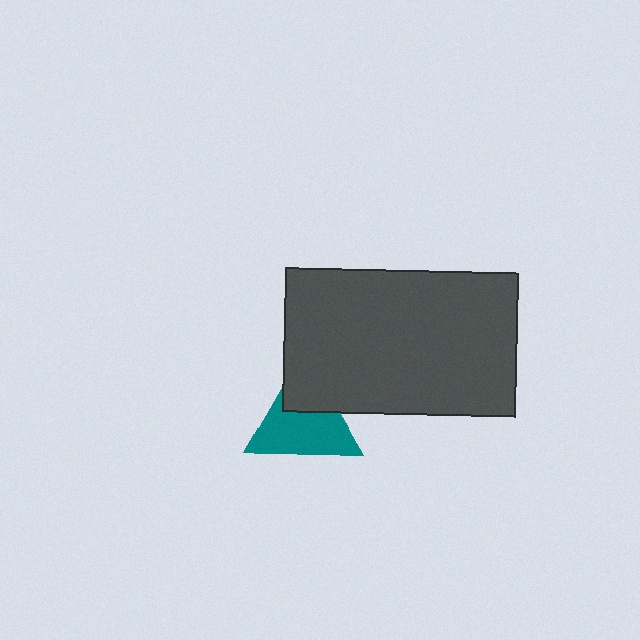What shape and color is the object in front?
The object in front is a dark gray rectangle.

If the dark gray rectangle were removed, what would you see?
You would see the complete teal triangle.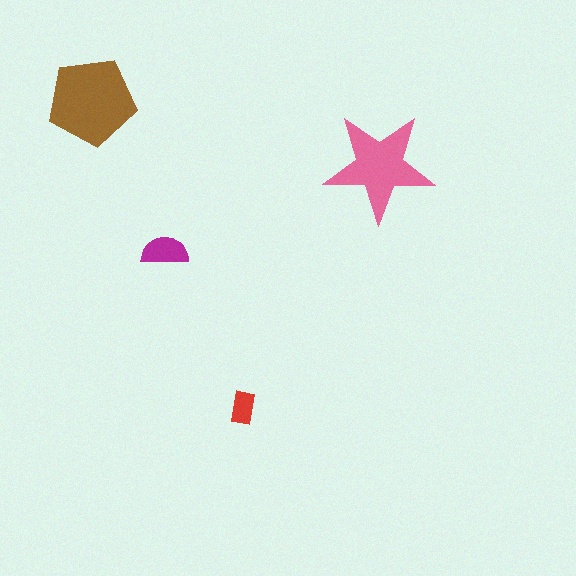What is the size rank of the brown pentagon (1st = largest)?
1st.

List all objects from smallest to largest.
The red rectangle, the magenta semicircle, the pink star, the brown pentagon.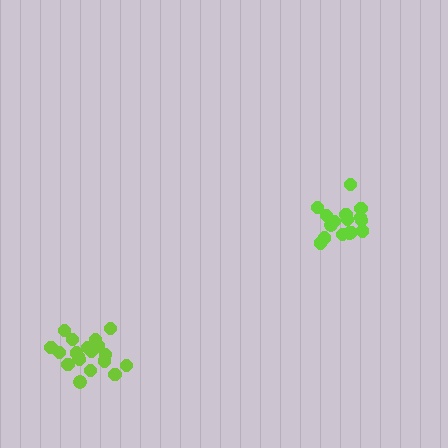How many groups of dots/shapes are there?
There are 2 groups.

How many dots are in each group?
Group 1: 16 dots, Group 2: 20 dots (36 total).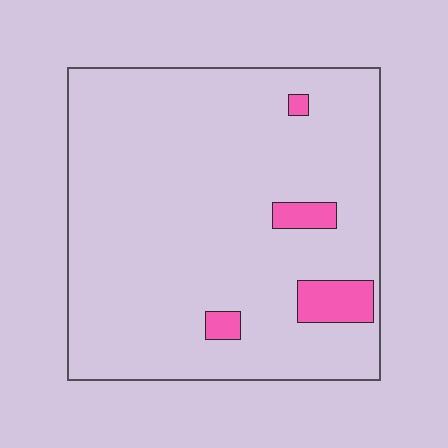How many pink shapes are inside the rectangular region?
4.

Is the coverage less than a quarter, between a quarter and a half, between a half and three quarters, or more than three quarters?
Less than a quarter.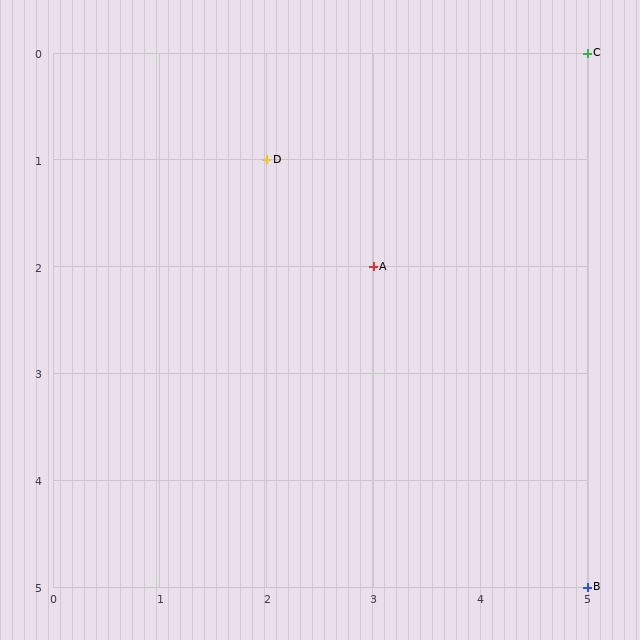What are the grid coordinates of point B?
Point B is at grid coordinates (5, 5).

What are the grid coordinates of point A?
Point A is at grid coordinates (3, 2).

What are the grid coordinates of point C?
Point C is at grid coordinates (5, 0).